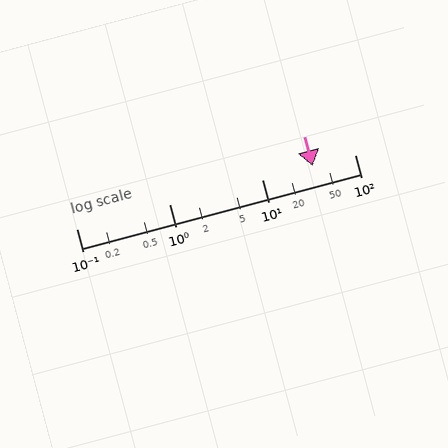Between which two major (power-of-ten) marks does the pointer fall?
The pointer is between 10 and 100.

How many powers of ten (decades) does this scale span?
The scale spans 3 decades, from 0.1 to 100.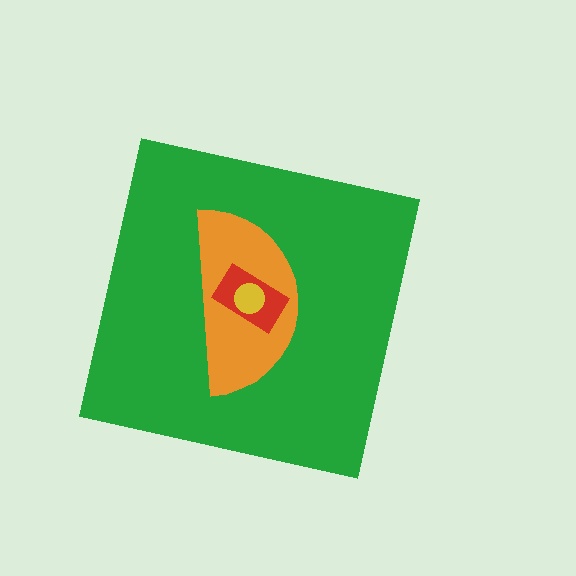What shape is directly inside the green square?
The orange semicircle.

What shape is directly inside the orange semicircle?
The red rectangle.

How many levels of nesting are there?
4.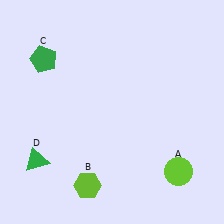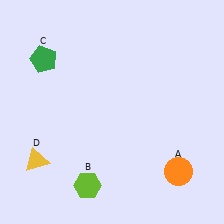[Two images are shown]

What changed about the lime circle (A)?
In Image 1, A is lime. In Image 2, it changed to orange.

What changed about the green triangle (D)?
In Image 1, D is green. In Image 2, it changed to yellow.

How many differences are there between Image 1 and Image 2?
There are 2 differences between the two images.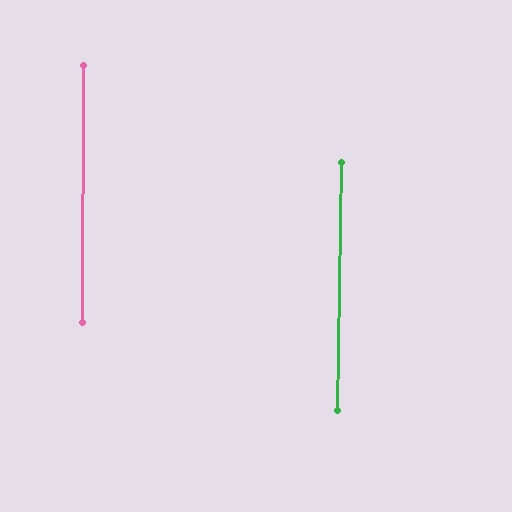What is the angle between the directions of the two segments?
Approximately 0 degrees.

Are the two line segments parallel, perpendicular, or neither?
Parallel — their directions differ by only 0.4°.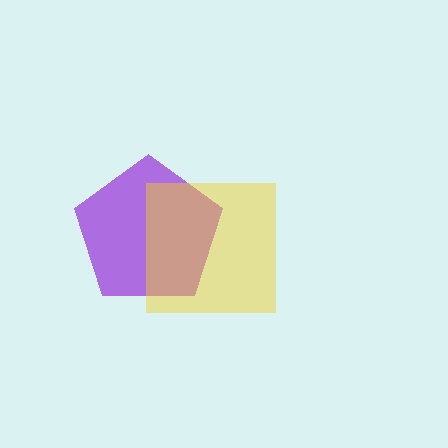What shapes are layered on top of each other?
The layered shapes are: a purple pentagon, a yellow square.